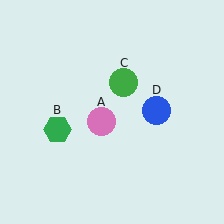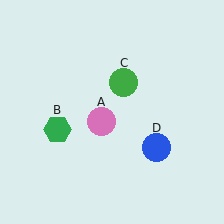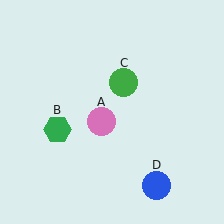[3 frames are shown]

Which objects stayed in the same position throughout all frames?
Pink circle (object A) and green hexagon (object B) and green circle (object C) remained stationary.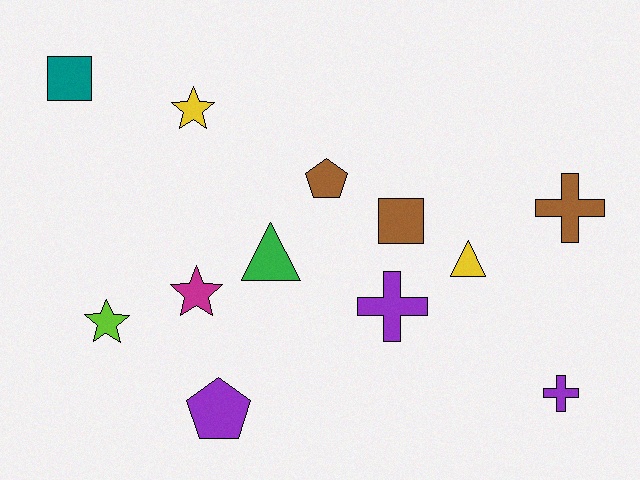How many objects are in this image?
There are 12 objects.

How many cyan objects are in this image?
There are no cyan objects.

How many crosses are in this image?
There are 3 crosses.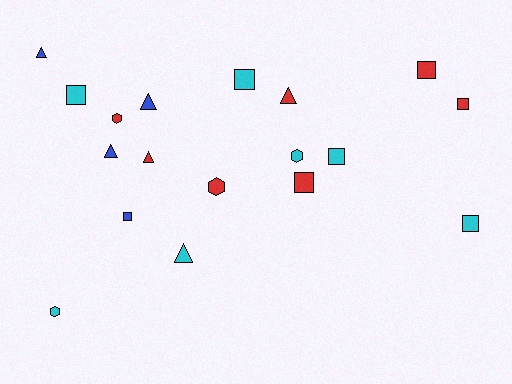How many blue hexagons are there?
There are no blue hexagons.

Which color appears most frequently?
Cyan, with 7 objects.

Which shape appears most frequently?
Square, with 8 objects.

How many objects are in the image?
There are 18 objects.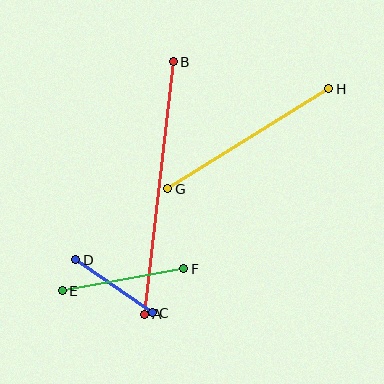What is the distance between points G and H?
The distance is approximately 190 pixels.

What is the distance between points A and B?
The distance is approximately 254 pixels.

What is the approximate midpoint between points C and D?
The midpoint is at approximately (114, 286) pixels.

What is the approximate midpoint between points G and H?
The midpoint is at approximately (248, 139) pixels.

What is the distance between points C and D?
The distance is approximately 93 pixels.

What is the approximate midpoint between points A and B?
The midpoint is at approximately (159, 188) pixels.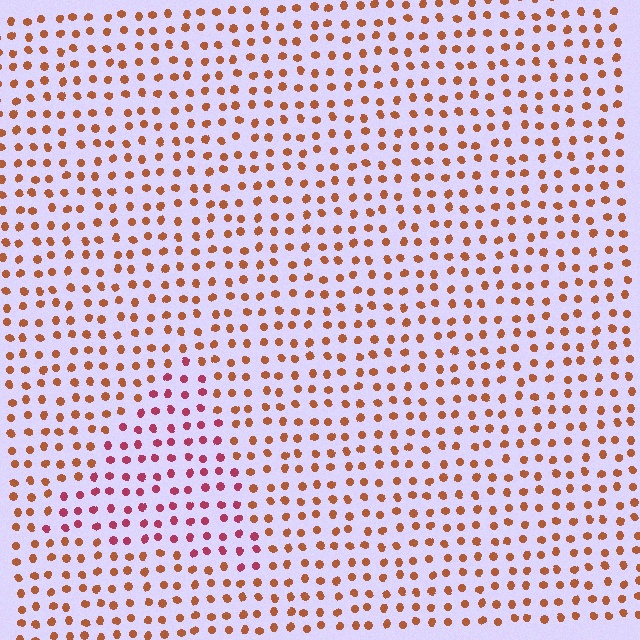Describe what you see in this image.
The image is filled with small brown elements in a uniform arrangement. A triangle-shaped region is visible where the elements are tinted to a slightly different hue, forming a subtle color boundary.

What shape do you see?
I see a triangle.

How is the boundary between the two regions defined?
The boundary is defined purely by a slight shift in hue (about 38 degrees). Spacing, size, and orientation are identical on both sides.